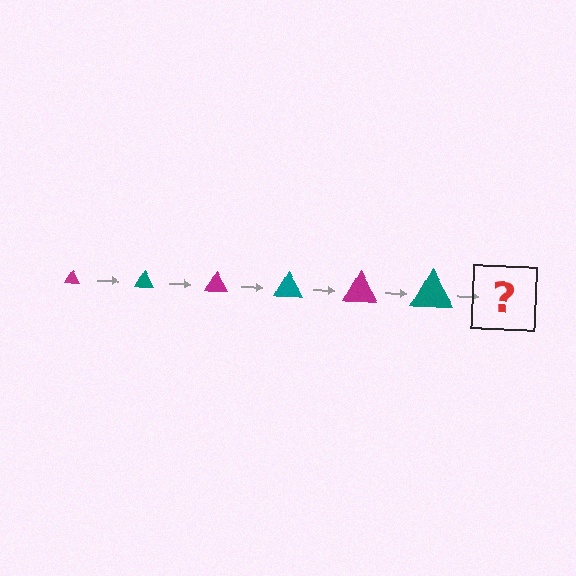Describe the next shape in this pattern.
It should be a magenta triangle, larger than the previous one.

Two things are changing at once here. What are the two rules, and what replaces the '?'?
The two rules are that the triangle grows larger each step and the color cycles through magenta and teal. The '?' should be a magenta triangle, larger than the previous one.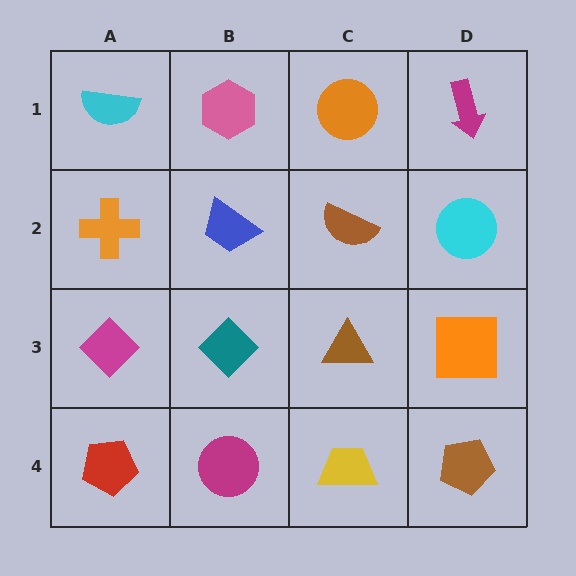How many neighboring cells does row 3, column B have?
4.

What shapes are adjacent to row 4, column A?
A magenta diamond (row 3, column A), a magenta circle (row 4, column B).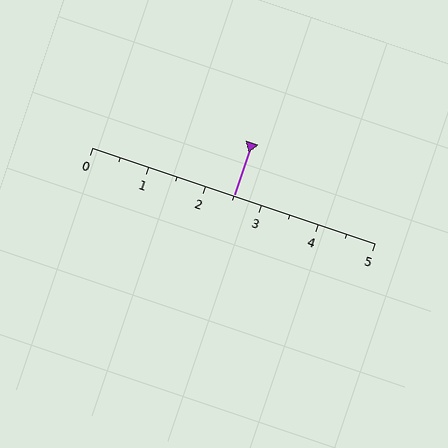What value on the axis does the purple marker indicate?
The marker indicates approximately 2.5.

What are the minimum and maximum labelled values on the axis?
The axis runs from 0 to 5.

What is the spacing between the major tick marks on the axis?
The major ticks are spaced 1 apart.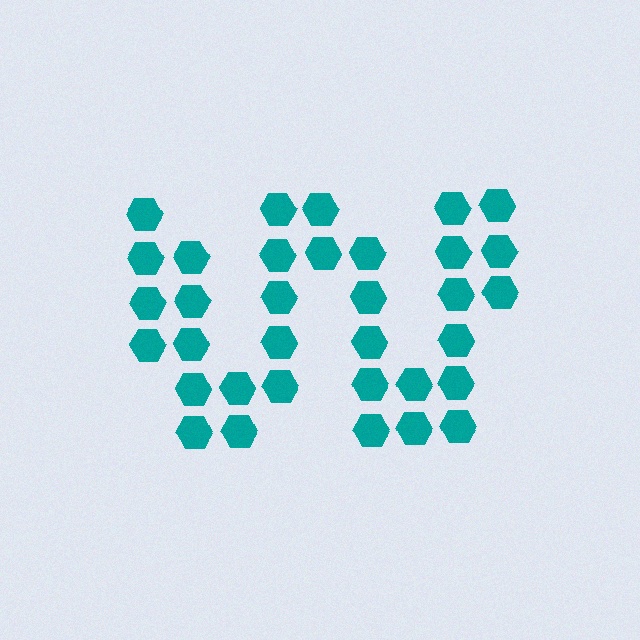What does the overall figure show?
The overall figure shows the letter W.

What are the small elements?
The small elements are hexagons.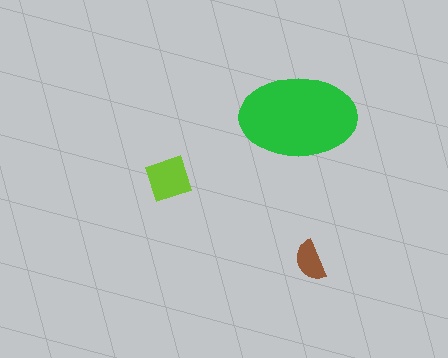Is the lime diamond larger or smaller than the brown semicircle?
Larger.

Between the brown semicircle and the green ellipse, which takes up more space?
The green ellipse.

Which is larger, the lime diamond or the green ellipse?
The green ellipse.